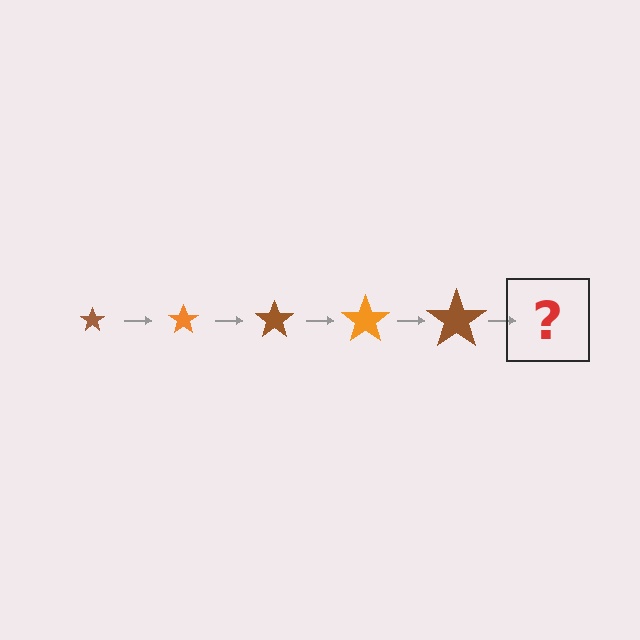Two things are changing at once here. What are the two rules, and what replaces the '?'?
The two rules are that the star grows larger each step and the color cycles through brown and orange. The '?' should be an orange star, larger than the previous one.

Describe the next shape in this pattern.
It should be an orange star, larger than the previous one.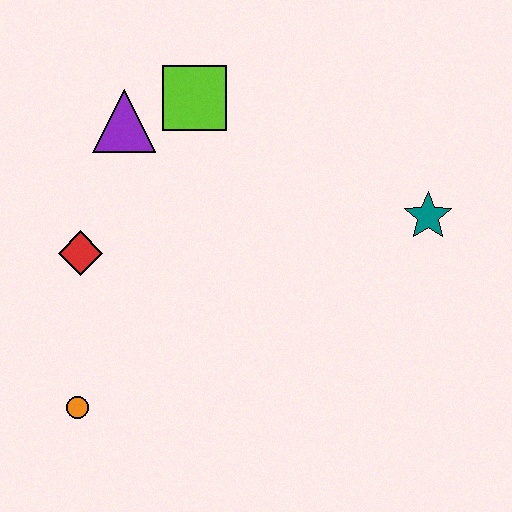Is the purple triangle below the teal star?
No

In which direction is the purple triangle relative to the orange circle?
The purple triangle is above the orange circle.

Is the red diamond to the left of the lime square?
Yes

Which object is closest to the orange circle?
The red diamond is closest to the orange circle.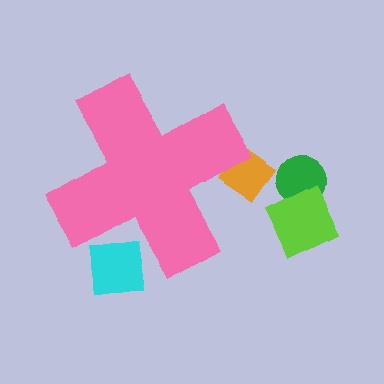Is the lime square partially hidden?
No, the lime square is fully visible.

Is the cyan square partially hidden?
Yes, the cyan square is partially hidden behind the pink cross.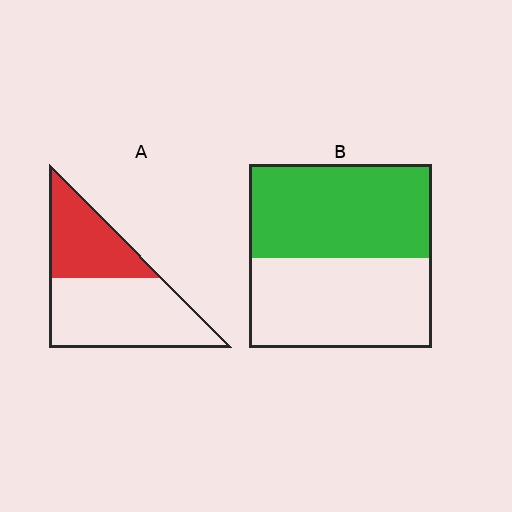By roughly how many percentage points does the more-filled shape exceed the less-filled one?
By roughly 10 percentage points (B over A).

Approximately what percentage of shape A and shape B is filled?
A is approximately 40% and B is approximately 50%.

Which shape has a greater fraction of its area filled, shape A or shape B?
Shape B.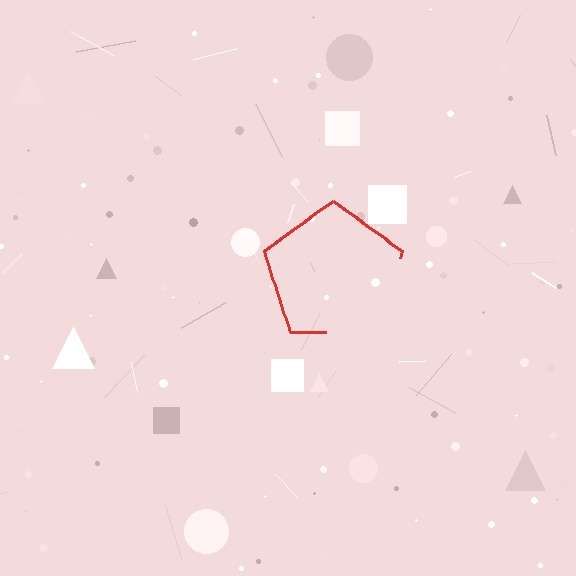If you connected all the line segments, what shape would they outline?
They would outline a pentagon.